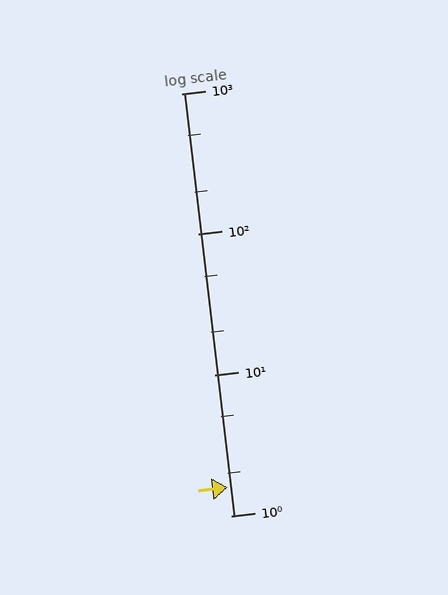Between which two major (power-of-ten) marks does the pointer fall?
The pointer is between 1 and 10.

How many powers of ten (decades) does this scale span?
The scale spans 3 decades, from 1 to 1000.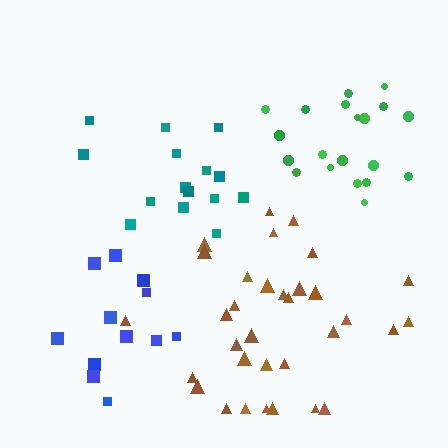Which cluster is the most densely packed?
Green.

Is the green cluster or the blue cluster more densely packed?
Green.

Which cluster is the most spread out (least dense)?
Brown.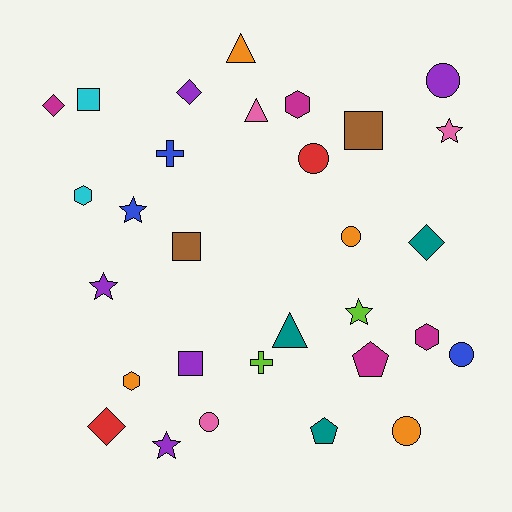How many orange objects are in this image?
There are 4 orange objects.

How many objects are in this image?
There are 30 objects.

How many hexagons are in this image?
There are 4 hexagons.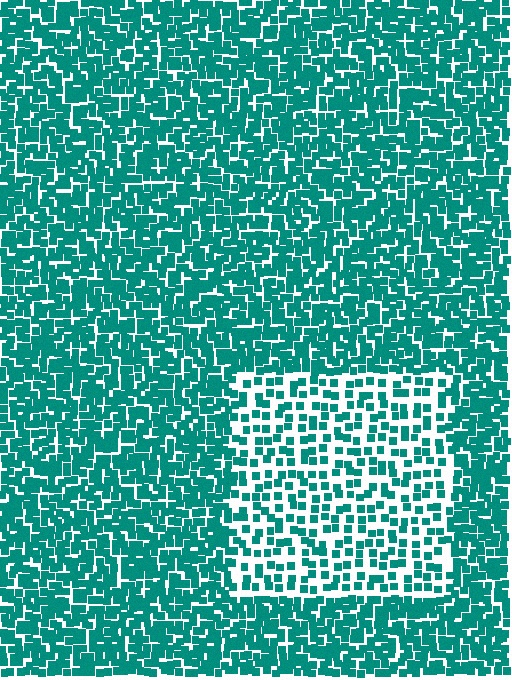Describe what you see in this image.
The image contains small teal elements arranged at two different densities. A rectangle-shaped region is visible where the elements are less densely packed than the surrounding area.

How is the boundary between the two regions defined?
The boundary is defined by a change in element density (approximately 2.1x ratio). All elements are the same color, size, and shape.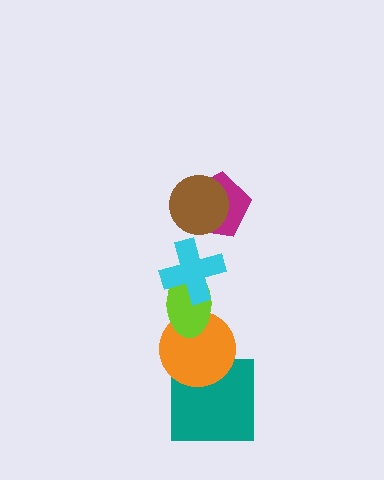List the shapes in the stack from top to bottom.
From top to bottom: the brown circle, the magenta pentagon, the cyan cross, the lime ellipse, the orange circle, the teal square.